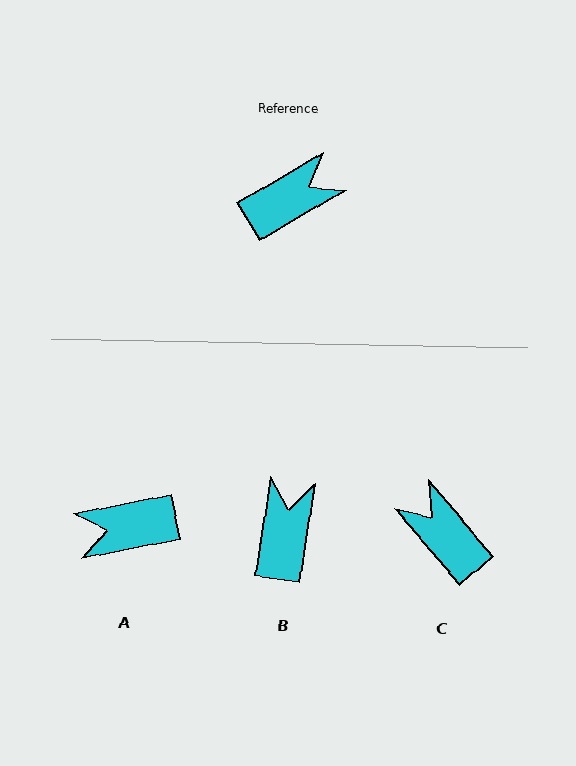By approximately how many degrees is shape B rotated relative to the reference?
Approximately 51 degrees counter-clockwise.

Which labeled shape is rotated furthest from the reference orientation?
A, about 161 degrees away.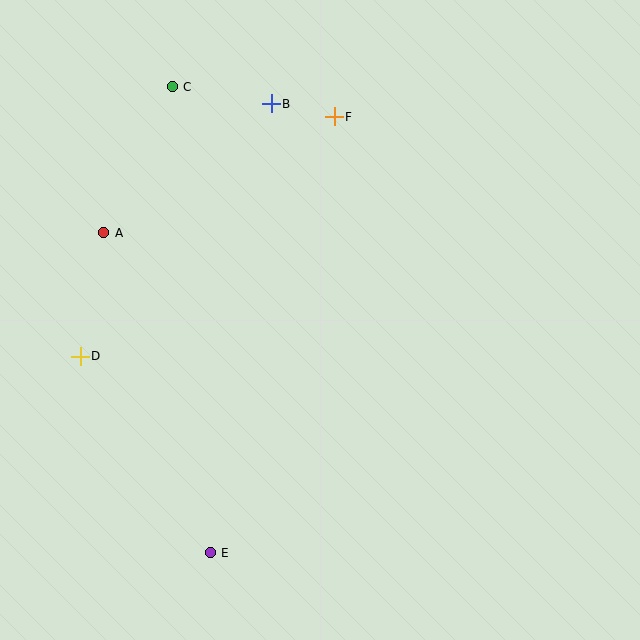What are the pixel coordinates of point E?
Point E is at (210, 553).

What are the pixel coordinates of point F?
Point F is at (334, 117).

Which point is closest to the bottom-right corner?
Point E is closest to the bottom-right corner.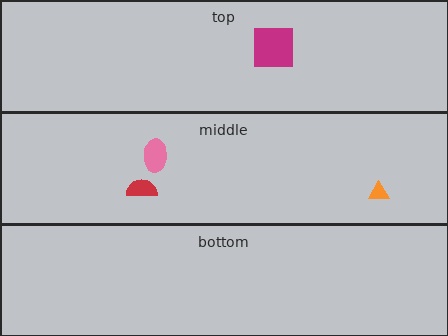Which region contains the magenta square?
The top region.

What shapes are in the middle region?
The pink ellipse, the red semicircle, the orange triangle.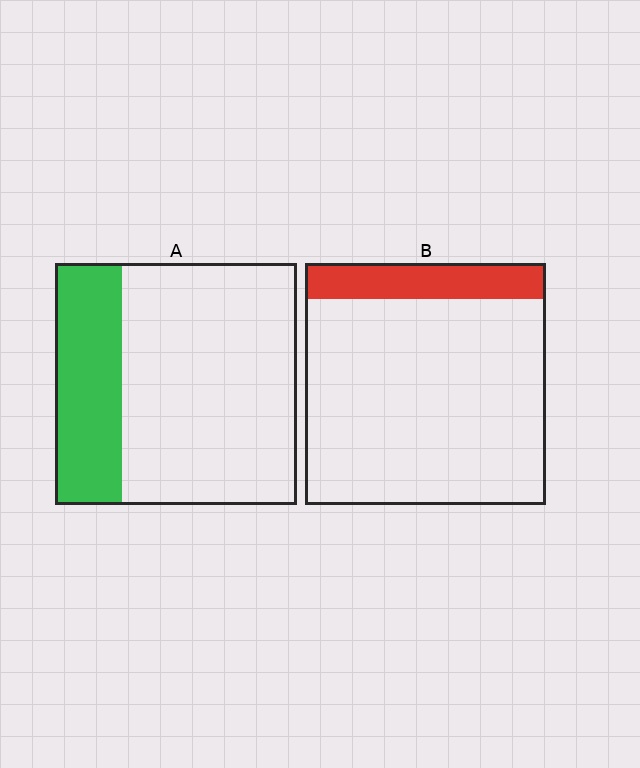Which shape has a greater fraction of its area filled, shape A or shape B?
Shape A.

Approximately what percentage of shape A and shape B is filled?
A is approximately 30% and B is approximately 15%.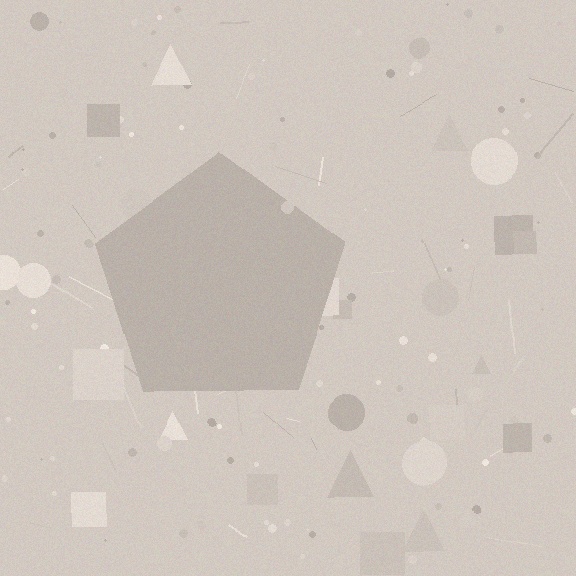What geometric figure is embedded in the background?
A pentagon is embedded in the background.